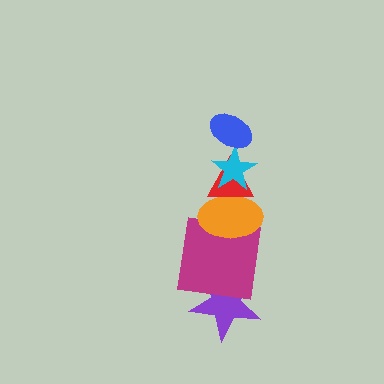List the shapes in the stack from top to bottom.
From top to bottom: the blue ellipse, the cyan star, the red triangle, the orange ellipse, the magenta square, the purple star.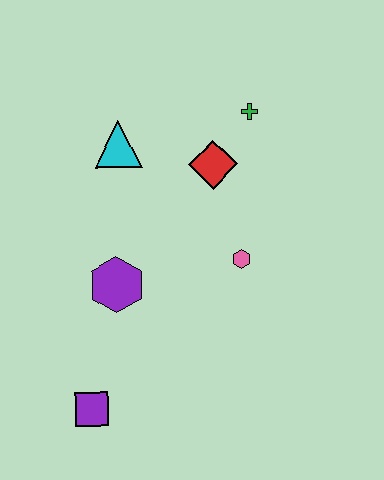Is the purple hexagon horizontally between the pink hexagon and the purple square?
Yes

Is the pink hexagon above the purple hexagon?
Yes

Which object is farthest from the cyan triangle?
The purple square is farthest from the cyan triangle.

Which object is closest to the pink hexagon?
The red diamond is closest to the pink hexagon.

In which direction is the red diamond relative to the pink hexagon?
The red diamond is above the pink hexagon.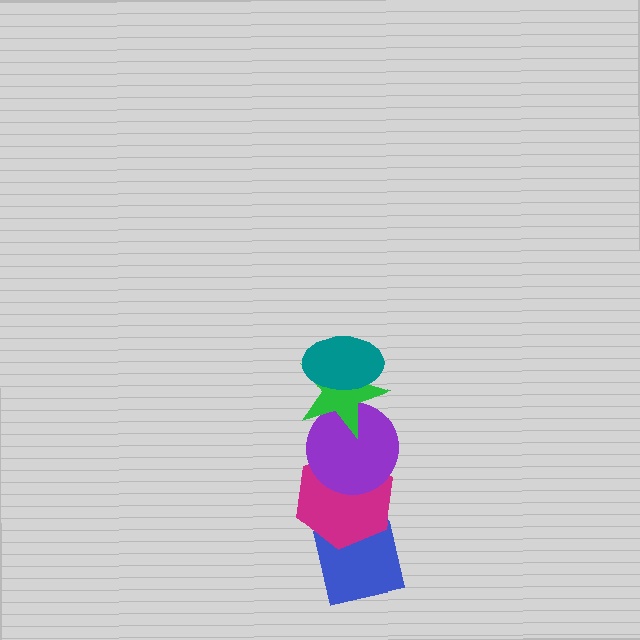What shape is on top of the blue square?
The magenta hexagon is on top of the blue square.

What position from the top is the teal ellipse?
The teal ellipse is 1st from the top.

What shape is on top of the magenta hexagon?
The purple circle is on top of the magenta hexagon.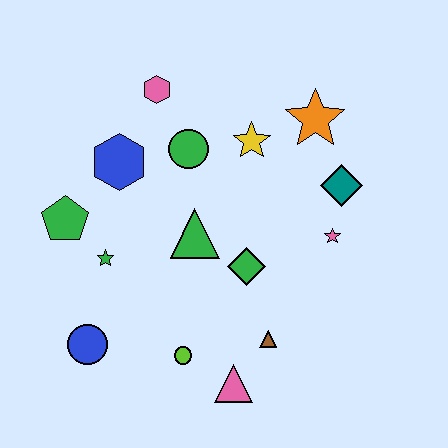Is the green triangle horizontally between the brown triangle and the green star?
Yes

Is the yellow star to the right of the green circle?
Yes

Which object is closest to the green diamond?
The green triangle is closest to the green diamond.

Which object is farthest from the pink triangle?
The pink hexagon is farthest from the pink triangle.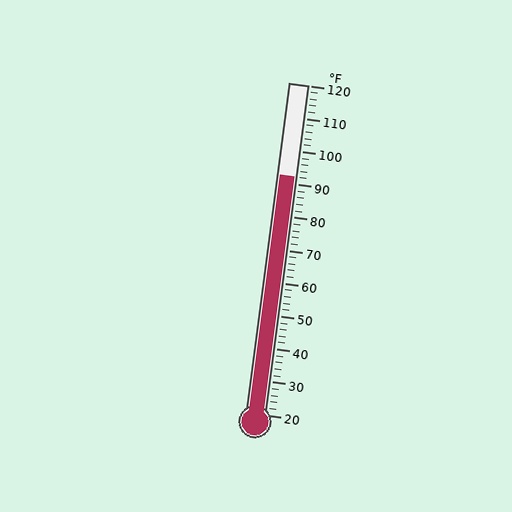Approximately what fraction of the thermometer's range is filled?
The thermometer is filled to approximately 70% of its range.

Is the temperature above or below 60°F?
The temperature is above 60°F.